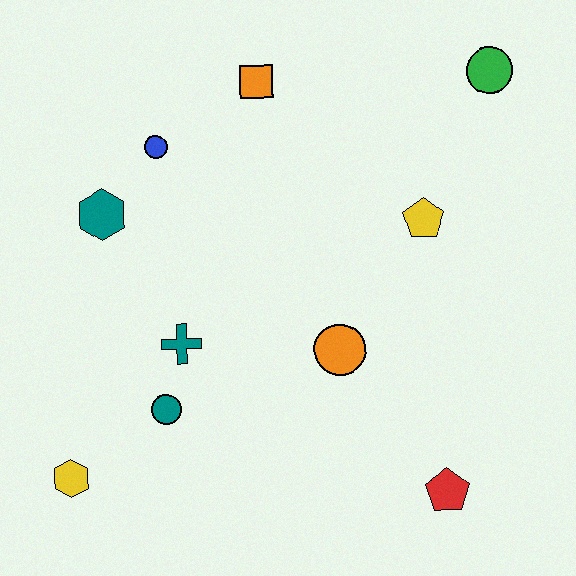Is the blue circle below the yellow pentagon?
No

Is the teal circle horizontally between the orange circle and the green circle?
No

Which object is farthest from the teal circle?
The green circle is farthest from the teal circle.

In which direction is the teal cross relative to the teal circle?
The teal cross is above the teal circle.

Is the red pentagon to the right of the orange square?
Yes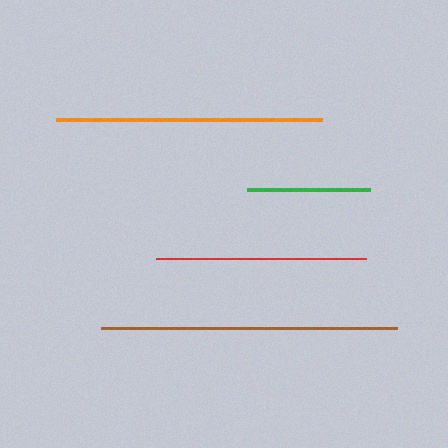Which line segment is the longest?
The brown line is the longest at approximately 295 pixels.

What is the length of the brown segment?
The brown segment is approximately 295 pixels long.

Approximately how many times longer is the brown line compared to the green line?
The brown line is approximately 2.4 times the length of the green line.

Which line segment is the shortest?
The green line is the shortest at approximately 123 pixels.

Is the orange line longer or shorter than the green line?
The orange line is longer than the green line.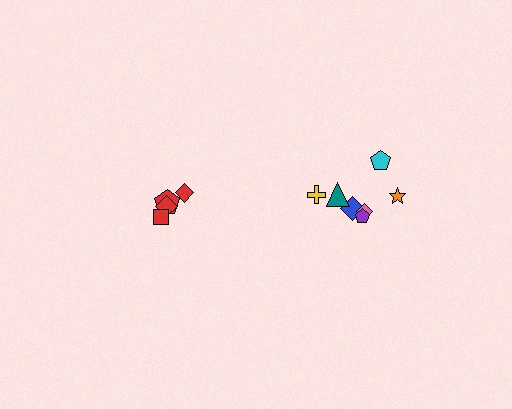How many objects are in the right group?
There are 7 objects.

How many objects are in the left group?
There are 4 objects.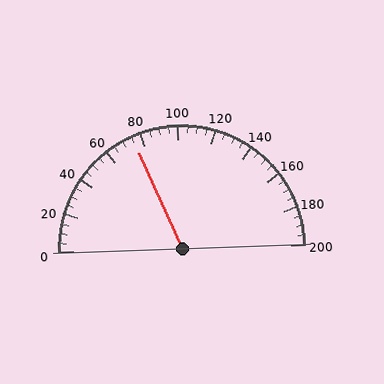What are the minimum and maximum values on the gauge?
The gauge ranges from 0 to 200.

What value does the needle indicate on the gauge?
The needle indicates approximately 75.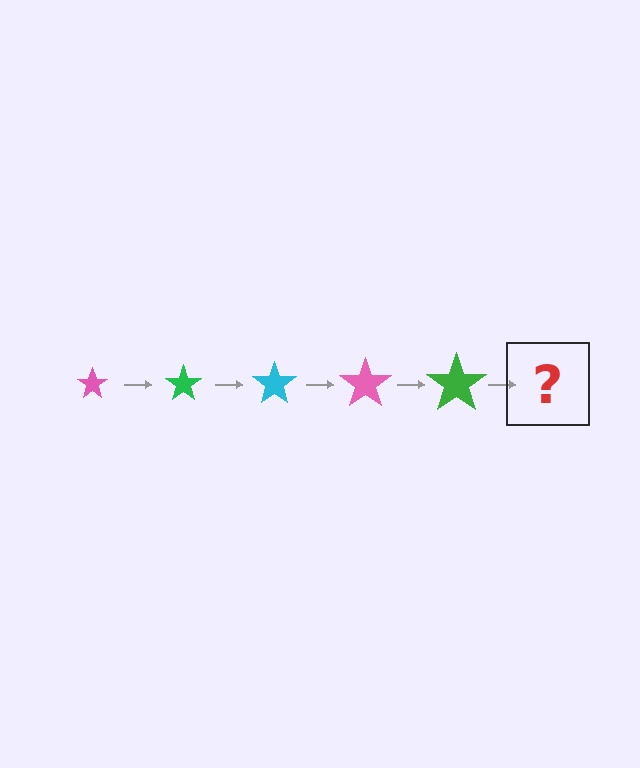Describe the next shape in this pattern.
It should be a cyan star, larger than the previous one.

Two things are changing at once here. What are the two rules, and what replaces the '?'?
The two rules are that the star grows larger each step and the color cycles through pink, green, and cyan. The '?' should be a cyan star, larger than the previous one.